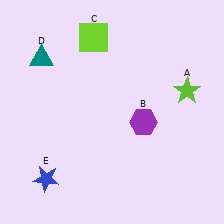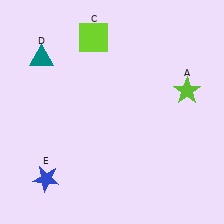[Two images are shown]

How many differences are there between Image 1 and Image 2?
There is 1 difference between the two images.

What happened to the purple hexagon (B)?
The purple hexagon (B) was removed in Image 2. It was in the bottom-right area of Image 1.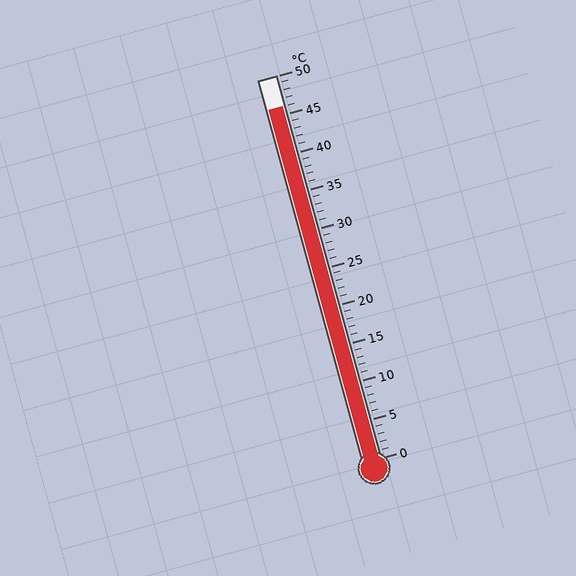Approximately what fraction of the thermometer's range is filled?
The thermometer is filled to approximately 90% of its range.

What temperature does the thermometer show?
The thermometer shows approximately 46°C.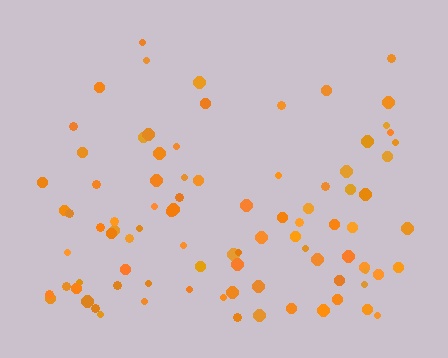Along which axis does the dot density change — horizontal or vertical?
Vertical.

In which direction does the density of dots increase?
From top to bottom, with the bottom side densest.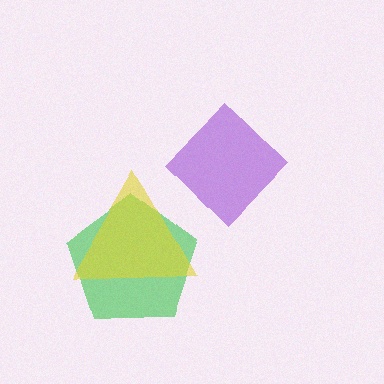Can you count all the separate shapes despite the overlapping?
Yes, there are 3 separate shapes.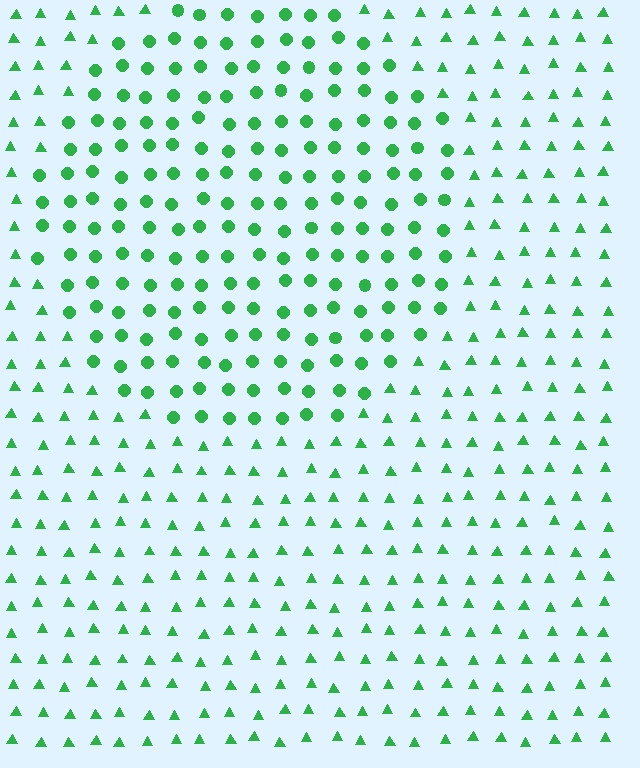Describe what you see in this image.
The image is filled with small green elements arranged in a uniform grid. A circle-shaped region contains circles, while the surrounding area contains triangles. The boundary is defined purely by the change in element shape.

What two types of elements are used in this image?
The image uses circles inside the circle region and triangles outside it.